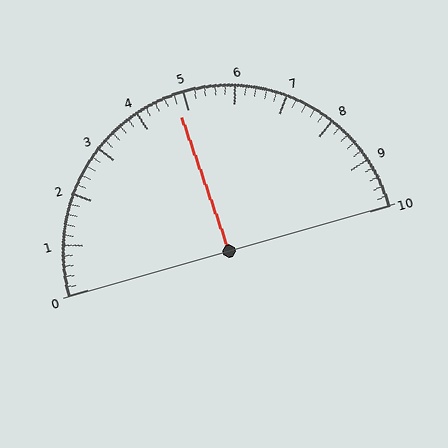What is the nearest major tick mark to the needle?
The nearest major tick mark is 5.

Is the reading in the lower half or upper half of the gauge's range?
The reading is in the lower half of the range (0 to 10).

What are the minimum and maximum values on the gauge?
The gauge ranges from 0 to 10.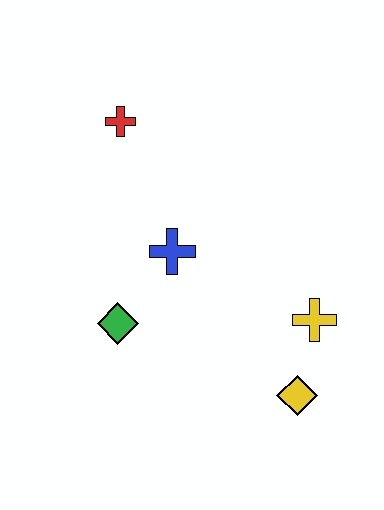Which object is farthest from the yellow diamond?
The red cross is farthest from the yellow diamond.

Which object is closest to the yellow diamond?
The yellow cross is closest to the yellow diamond.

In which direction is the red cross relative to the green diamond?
The red cross is above the green diamond.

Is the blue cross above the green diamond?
Yes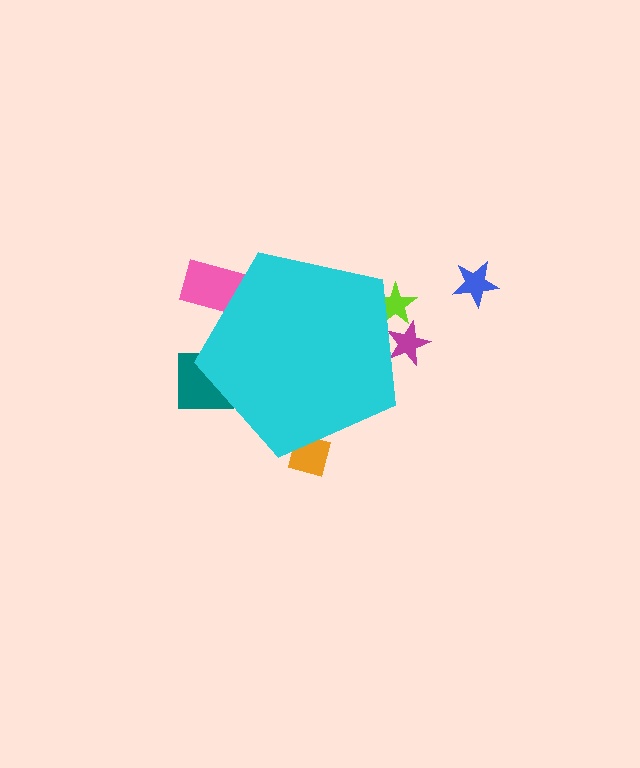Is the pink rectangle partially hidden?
Yes, the pink rectangle is partially hidden behind the cyan pentagon.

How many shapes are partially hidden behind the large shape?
5 shapes are partially hidden.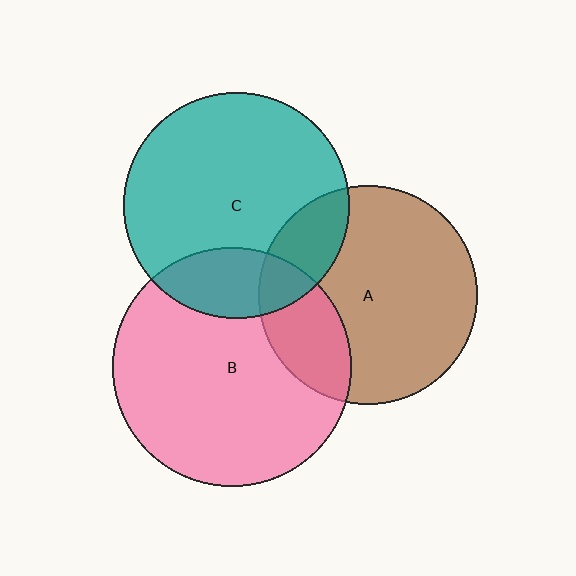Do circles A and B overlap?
Yes.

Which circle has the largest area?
Circle B (pink).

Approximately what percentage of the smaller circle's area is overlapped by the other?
Approximately 25%.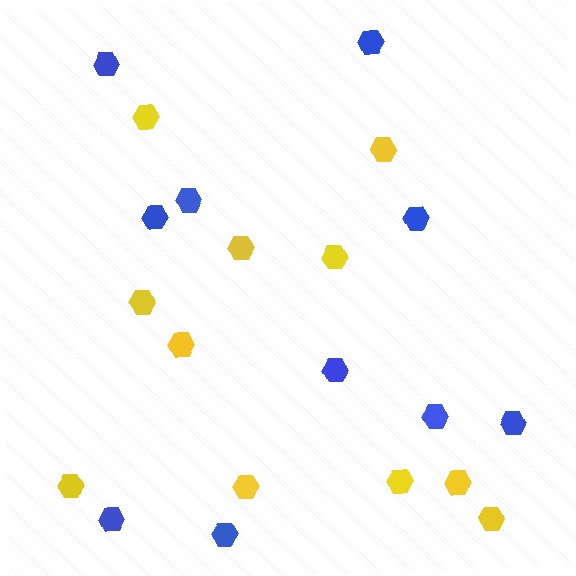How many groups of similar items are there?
There are 2 groups: one group of yellow hexagons (11) and one group of blue hexagons (10).